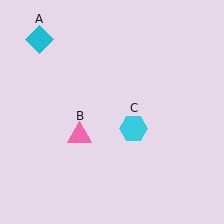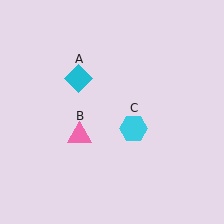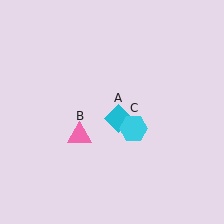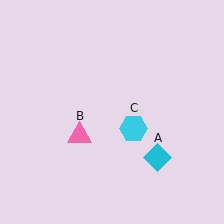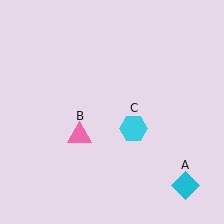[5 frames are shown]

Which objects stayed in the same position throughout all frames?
Pink triangle (object B) and cyan hexagon (object C) remained stationary.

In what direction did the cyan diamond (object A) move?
The cyan diamond (object A) moved down and to the right.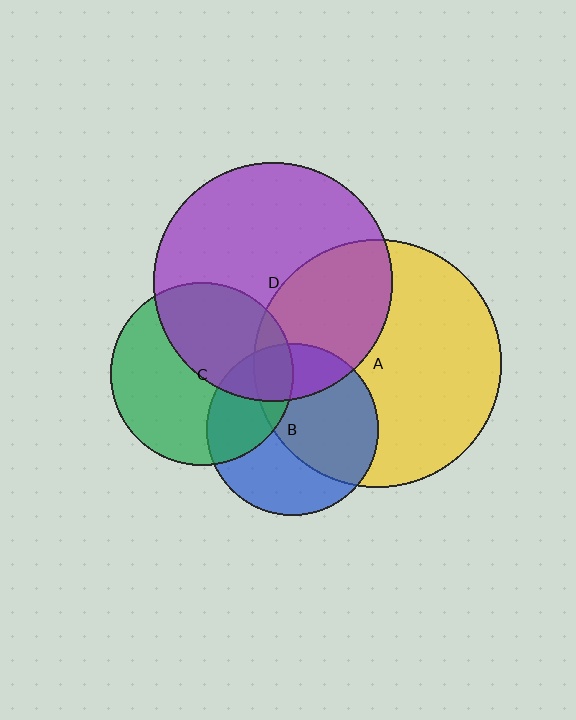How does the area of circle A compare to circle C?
Approximately 1.8 times.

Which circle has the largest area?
Circle A (yellow).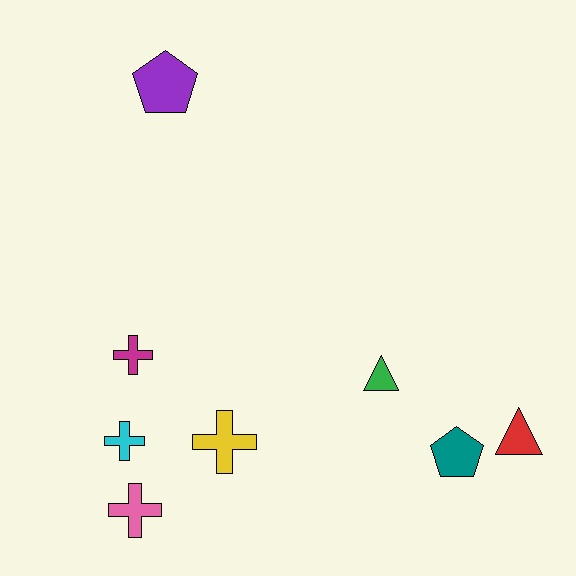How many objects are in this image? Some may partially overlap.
There are 8 objects.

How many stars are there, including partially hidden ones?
There are no stars.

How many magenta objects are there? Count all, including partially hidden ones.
There is 1 magenta object.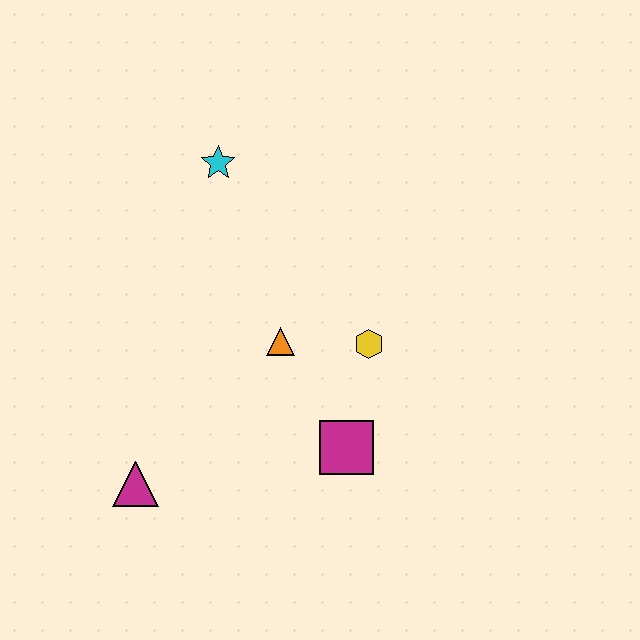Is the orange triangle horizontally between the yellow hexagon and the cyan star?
Yes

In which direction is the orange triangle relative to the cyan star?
The orange triangle is below the cyan star.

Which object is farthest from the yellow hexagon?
The magenta triangle is farthest from the yellow hexagon.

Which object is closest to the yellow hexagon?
The orange triangle is closest to the yellow hexagon.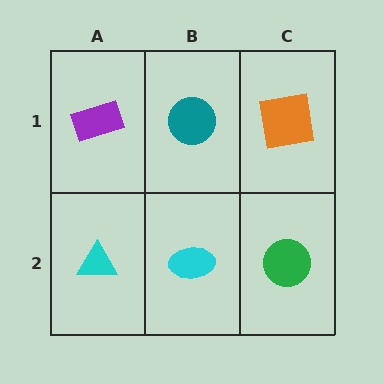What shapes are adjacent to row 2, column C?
An orange square (row 1, column C), a cyan ellipse (row 2, column B).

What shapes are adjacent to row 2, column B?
A teal circle (row 1, column B), a cyan triangle (row 2, column A), a green circle (row 2, column C).